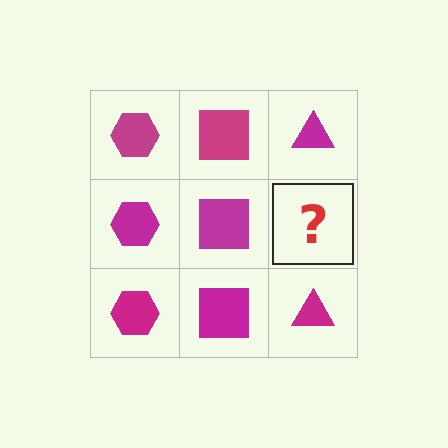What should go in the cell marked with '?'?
The missing cell should contain a magenta triangle.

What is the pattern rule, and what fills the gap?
The rule is that each column has a consistent shape. The gap should be filled with a magenta triangle.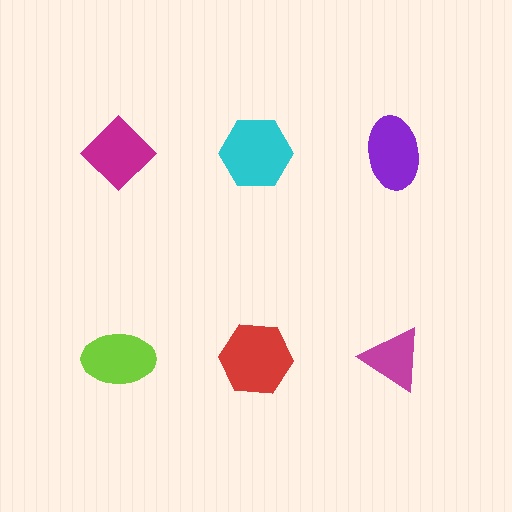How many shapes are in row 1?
3 shapes.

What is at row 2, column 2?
A red hexagon.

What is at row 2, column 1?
A lime ellipse.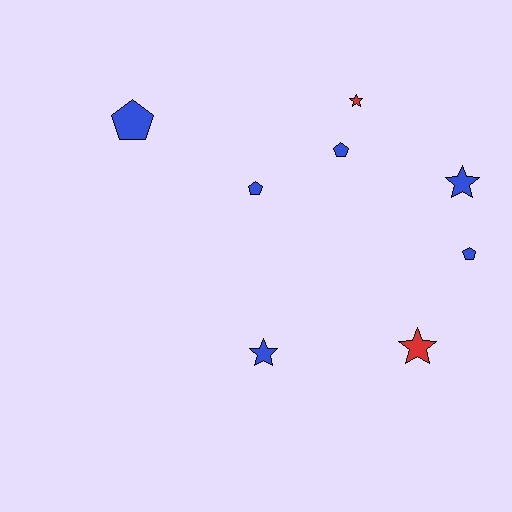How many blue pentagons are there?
There are 4 blue pentagons.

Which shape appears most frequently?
Star, with 4 objects.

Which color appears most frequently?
Blue, with 6 objects.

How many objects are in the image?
There are 8 objects.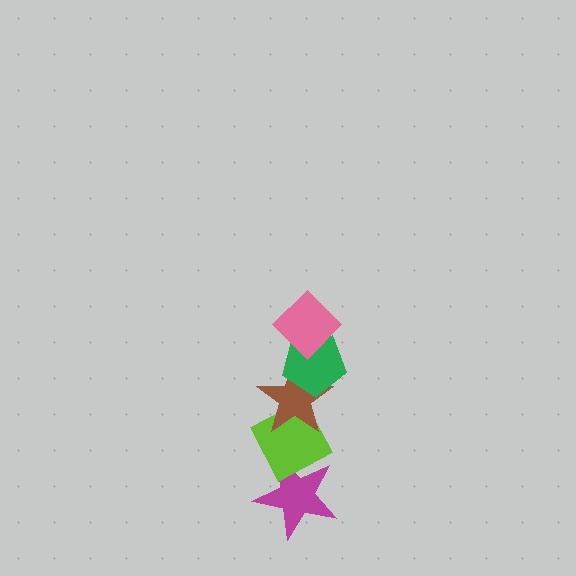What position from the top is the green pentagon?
The green pentagon is 2nd from the top.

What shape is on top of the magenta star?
The lime diamond is on top of the magenta star.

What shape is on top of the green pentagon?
The pink diamond is on top of the green pentagon.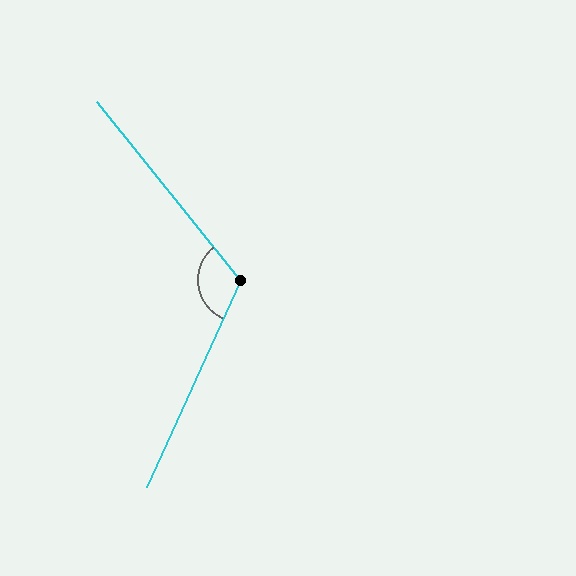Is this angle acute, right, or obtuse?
It is obtuse.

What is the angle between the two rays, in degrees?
Approximately 117 degrees.